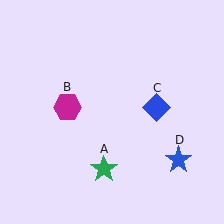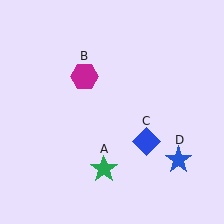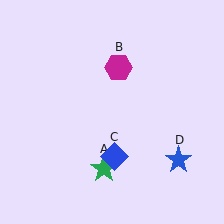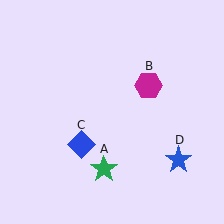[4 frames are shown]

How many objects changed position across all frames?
2 objects changed position: magenta hexagon (object B), blue diamond (object C).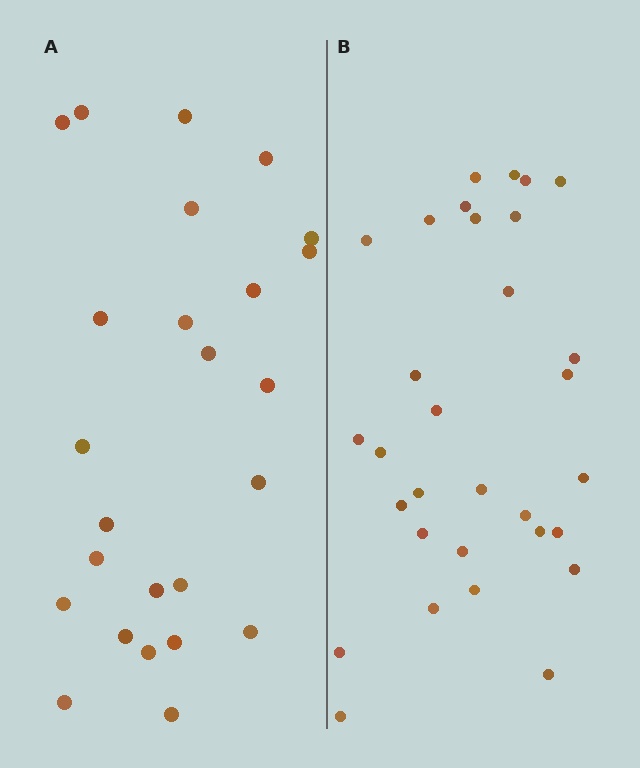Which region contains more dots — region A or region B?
Region B (the right region) has more dots.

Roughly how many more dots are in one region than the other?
Region B has about 6 more dots than region A.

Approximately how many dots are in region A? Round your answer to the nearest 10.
About 20 dots. (The exact count is 25, which rounds to 20.)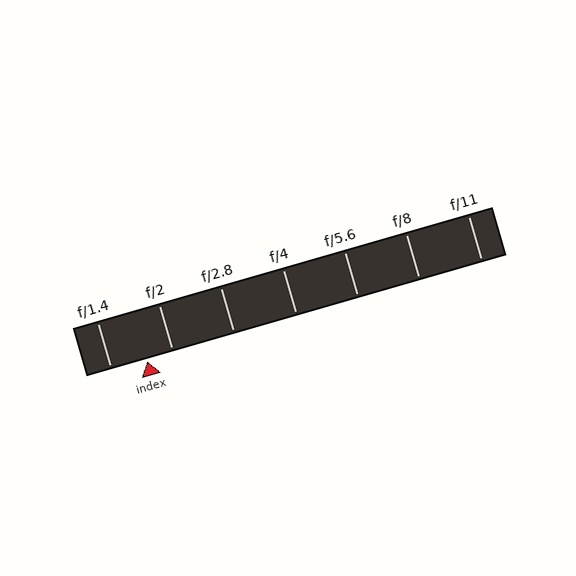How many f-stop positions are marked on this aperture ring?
There are 7 f-stop positions marked.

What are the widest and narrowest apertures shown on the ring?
The widest aperture shown is f/1.4 and the narrowest is f/11.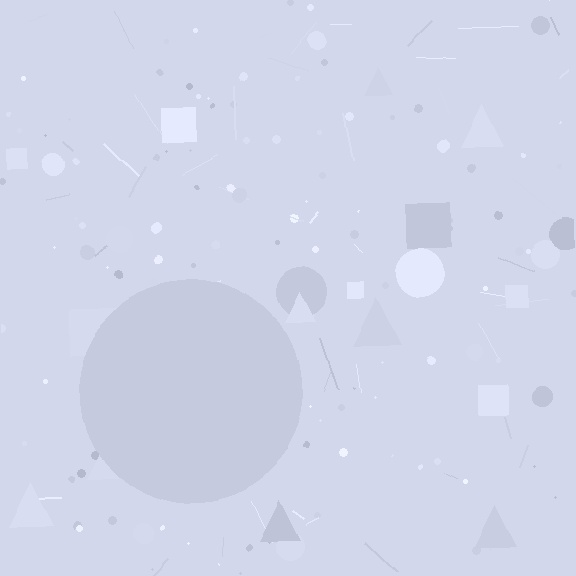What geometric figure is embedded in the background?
A circle is embedded in the background.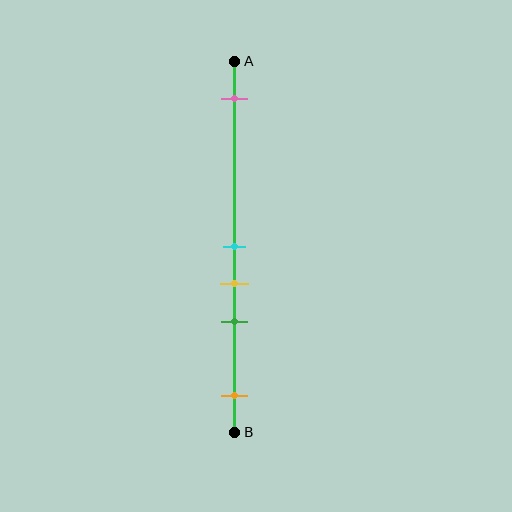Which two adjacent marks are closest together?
The cyan and yellow marks are the closest adjacent pair.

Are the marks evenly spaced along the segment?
No, the marks are not evenly spaced.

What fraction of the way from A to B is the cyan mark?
The cyan mark is approximately 50% (0.5) of the way from A to B.